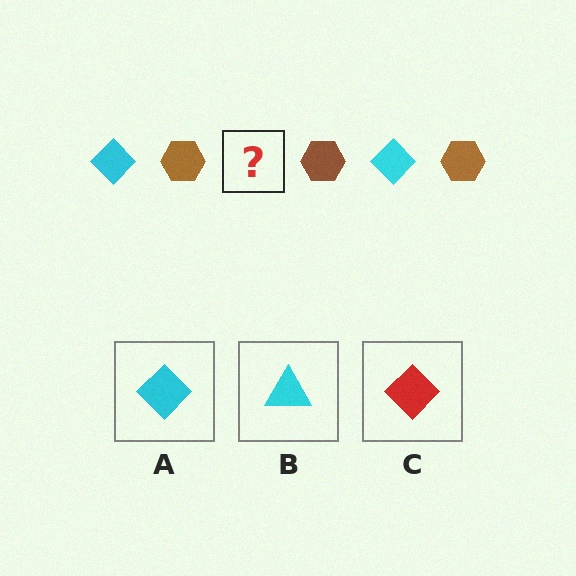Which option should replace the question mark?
Option A.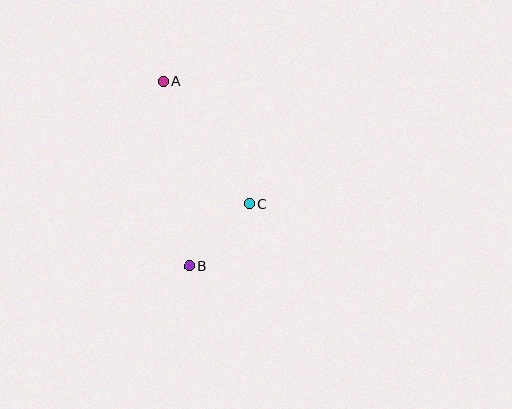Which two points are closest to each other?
Points B and C are closest to each other.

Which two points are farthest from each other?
Points A and B are farthest from each other.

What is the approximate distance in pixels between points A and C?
The distance between A and C is approximately 150 pixels.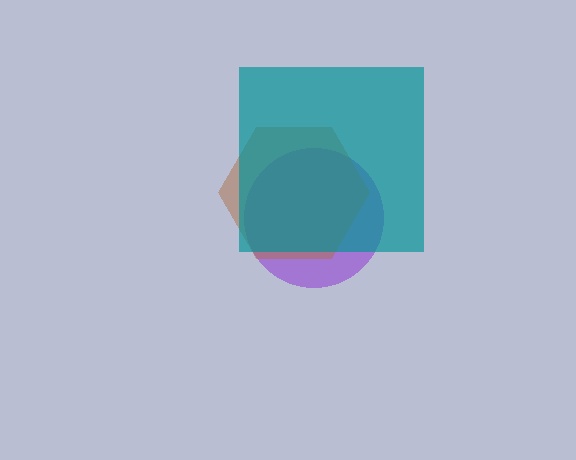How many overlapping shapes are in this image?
There are 3 overlapping shapes in the image.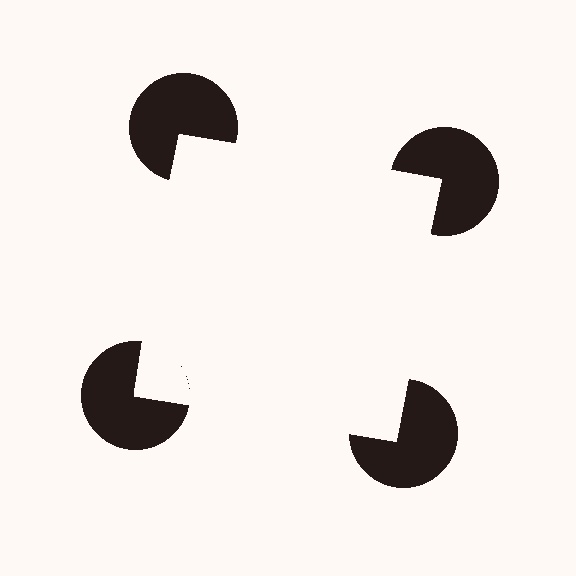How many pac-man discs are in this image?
There are 4 — one at each vertex of the illusory square.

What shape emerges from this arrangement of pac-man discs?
An illusory square — its edges are inferred from the aligned wedge cuts in the pac-man discs, not physically drawn.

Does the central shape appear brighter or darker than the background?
It typically appears slightly brighter than the background, even though no actual brightness change is drawn.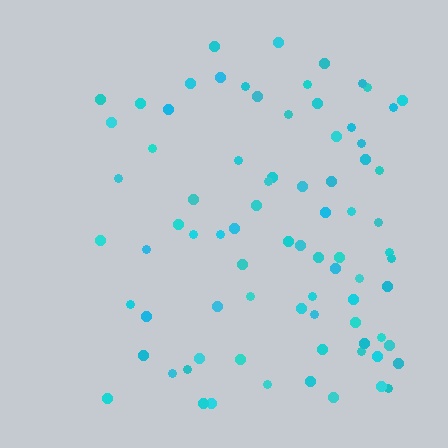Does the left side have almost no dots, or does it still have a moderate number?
Still a moderate number, just noticeably fewer than the right.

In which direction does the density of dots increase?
From left to right, with the right side densest.